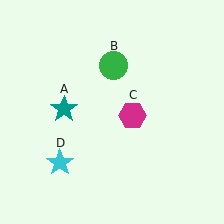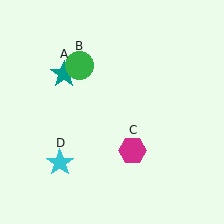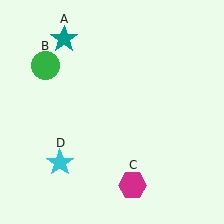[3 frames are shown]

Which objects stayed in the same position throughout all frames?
Cyan star (object D) remained stationary.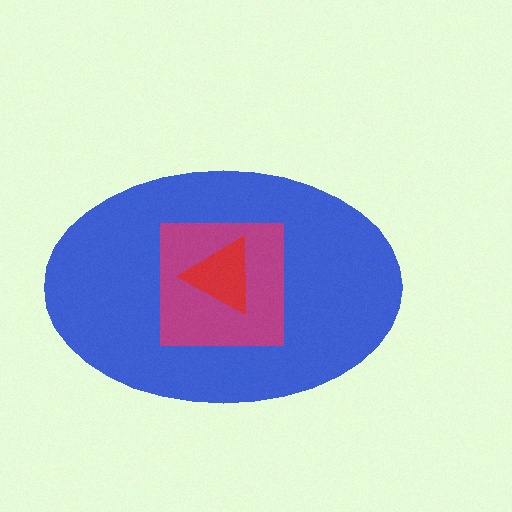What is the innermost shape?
The red triangle.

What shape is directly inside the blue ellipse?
The magenta square.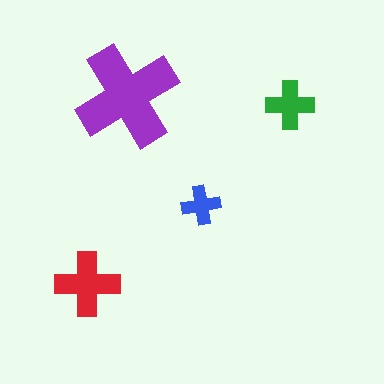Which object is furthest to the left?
The red cross is leftmost.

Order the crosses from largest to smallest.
the purple one, the red one, the green one, the blue one.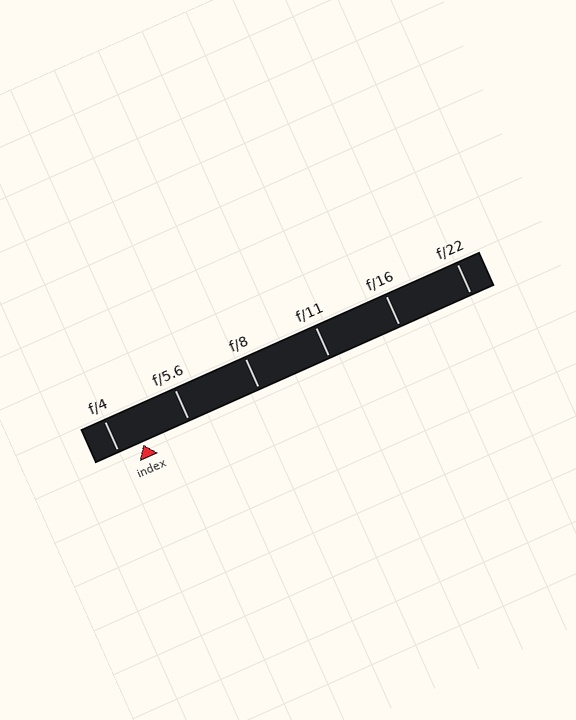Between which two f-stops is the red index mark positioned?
The index mark is between f/4 and f/5.6.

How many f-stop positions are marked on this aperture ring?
There are 6 f-stop positions marked.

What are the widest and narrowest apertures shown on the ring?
The widest aperture shown is f/4 and the narrowest is f/22.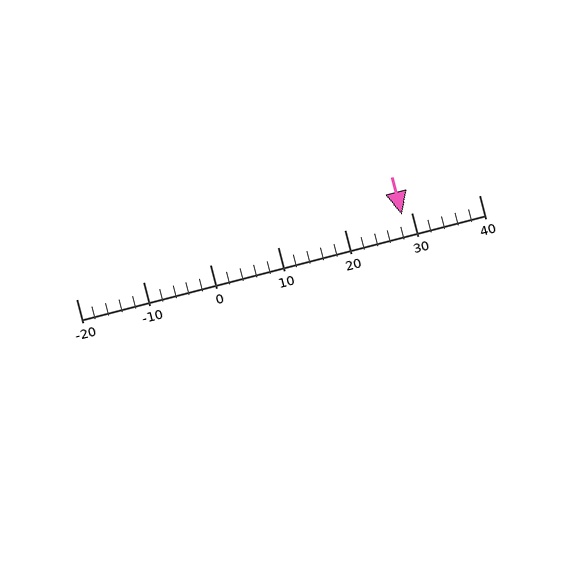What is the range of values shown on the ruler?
The ruler shows values from -20 to 40.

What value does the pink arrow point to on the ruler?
The pink arrow points to approximately 28.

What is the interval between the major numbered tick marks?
The major tick marks are spaced 10 units apart.